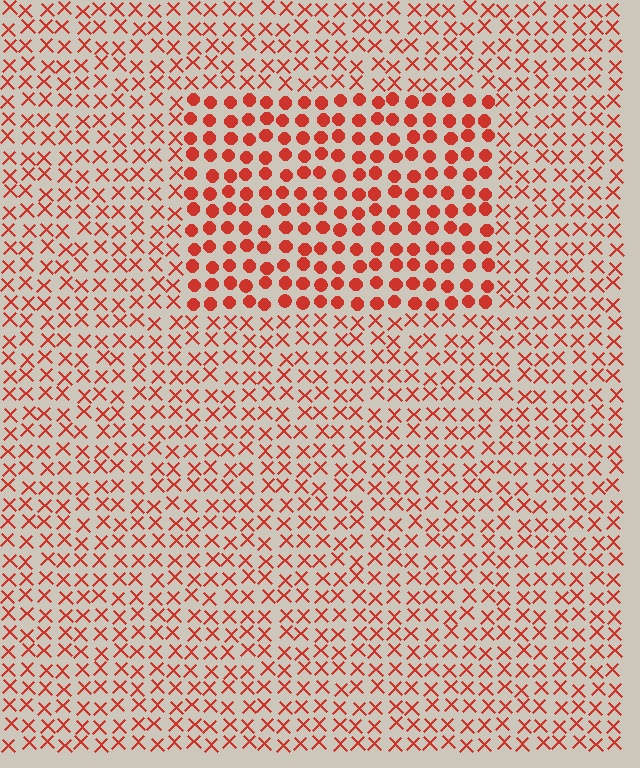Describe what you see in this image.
The image is filled with small red elements arranged in a uniform grid. A rectangle-shaped region contains circles, while the surrounding area contains X marks. The boundary is defined purely by the change in element shape.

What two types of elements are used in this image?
The image uses circles inside the rectangle region and X marks outside it.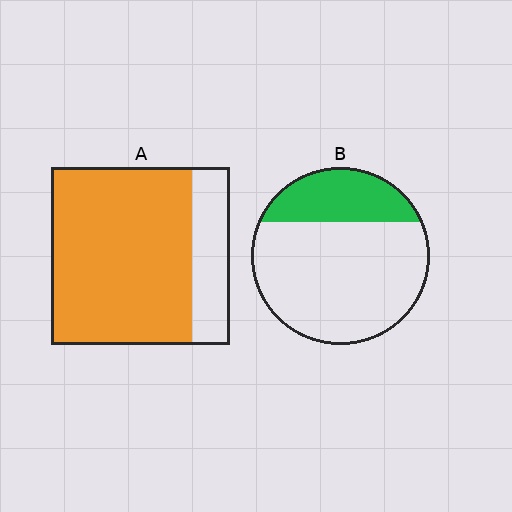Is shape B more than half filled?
No.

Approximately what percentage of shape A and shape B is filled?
A is approximately 80% and B is approximately 25%.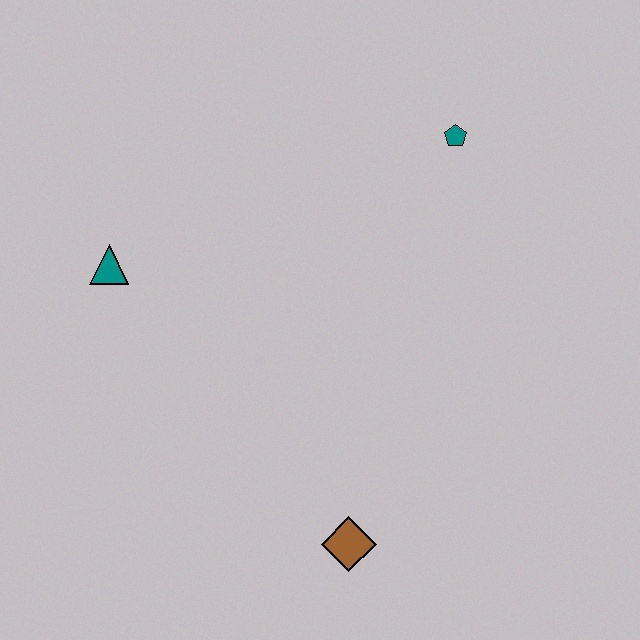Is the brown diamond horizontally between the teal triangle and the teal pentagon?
Yes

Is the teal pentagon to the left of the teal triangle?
No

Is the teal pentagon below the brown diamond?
No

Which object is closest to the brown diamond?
The teal triangle is closest to the brown diamond.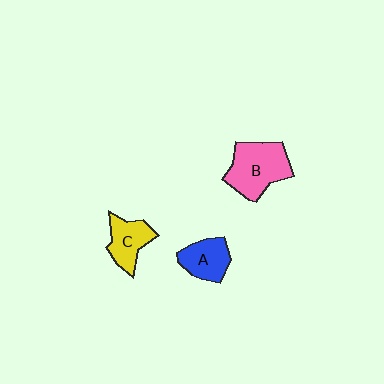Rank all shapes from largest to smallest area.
From largest to smallest: B (pink), C (yellow), A (blue).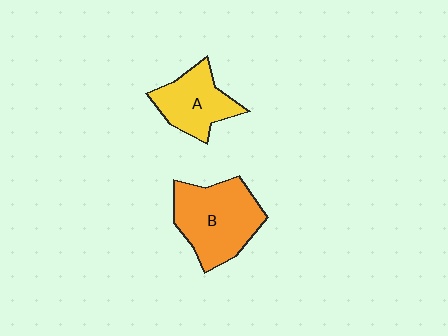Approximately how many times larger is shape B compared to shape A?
Approximately 1.5 times.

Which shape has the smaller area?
Shape A (yellow).